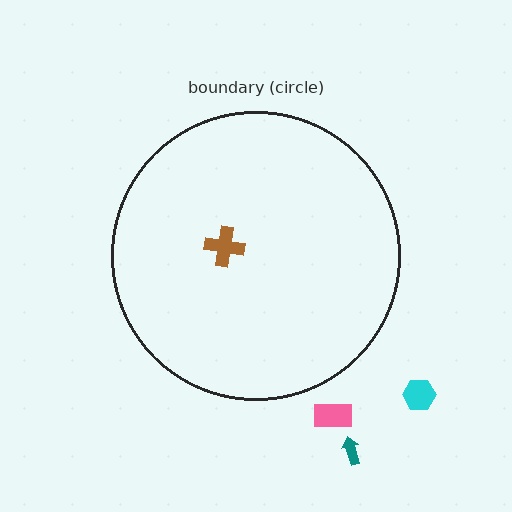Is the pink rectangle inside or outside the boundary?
Outside.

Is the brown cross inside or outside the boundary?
Inside.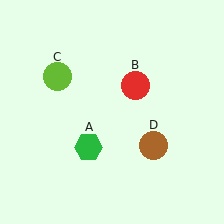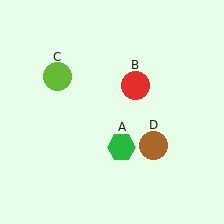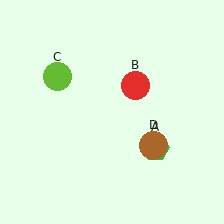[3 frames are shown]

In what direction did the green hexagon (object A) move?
The green hexagon (object A) moved right.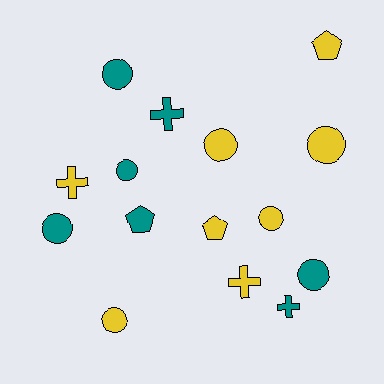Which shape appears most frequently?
Circle, with 8 objects.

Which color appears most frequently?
Yellow, with 8 objects.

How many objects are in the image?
There are 15 objects.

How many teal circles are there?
There are 4 teal circles.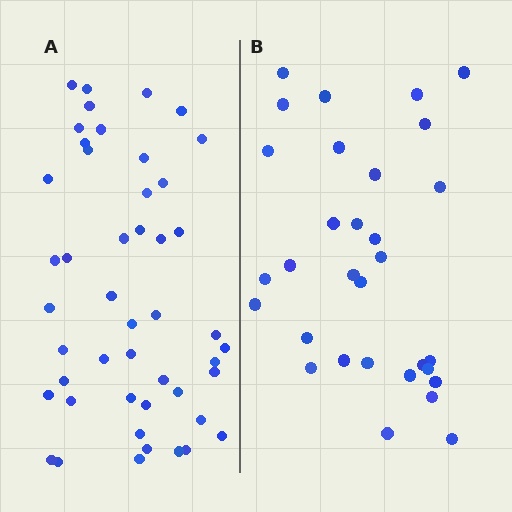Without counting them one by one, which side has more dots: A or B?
Region A (the left region) has more dots.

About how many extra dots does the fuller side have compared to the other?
Region A has approximately 15 more dots than region B.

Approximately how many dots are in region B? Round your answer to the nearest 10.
About 30 dots. (The exact count is 31, which rounds to 30.)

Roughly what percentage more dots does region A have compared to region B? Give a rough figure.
About 50% more.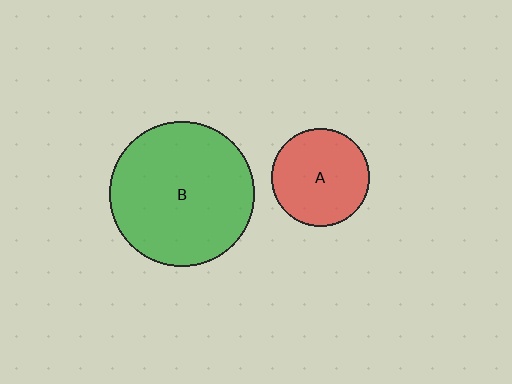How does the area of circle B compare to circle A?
Approximately 2.2 times.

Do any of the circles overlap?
No, none of the circles overlap.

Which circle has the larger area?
Circle B (green).